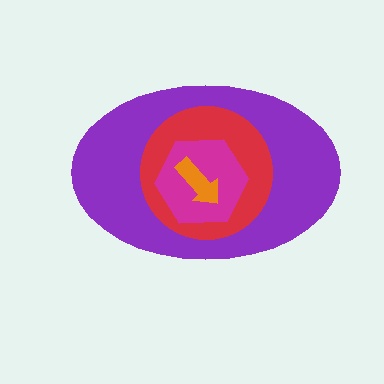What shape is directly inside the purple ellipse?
The red circle.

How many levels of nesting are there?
4.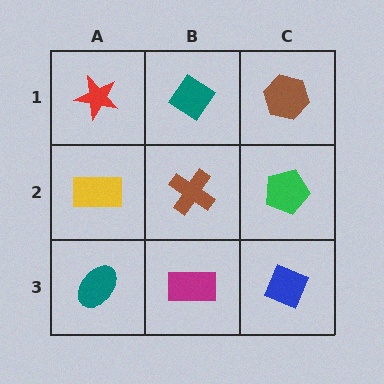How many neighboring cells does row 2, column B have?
4.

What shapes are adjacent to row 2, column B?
A teal diamond (row 1, column B), a magenta rectangle (row 3, column B), a yellow rectangle (row 2, column A), a green pentagon (row 2, column C).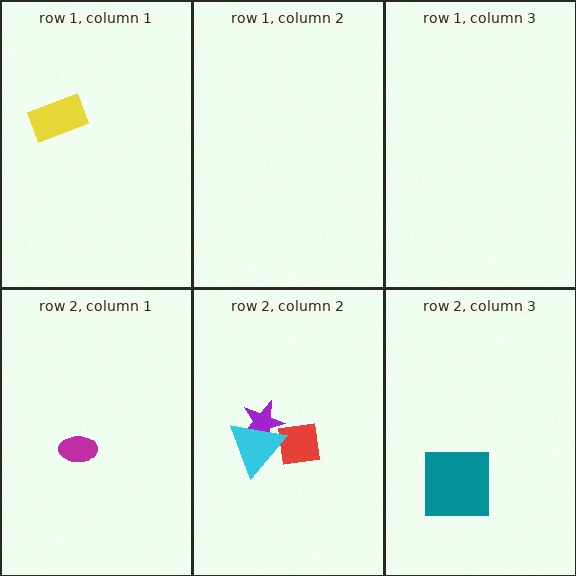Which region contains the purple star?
The row 2, column 2 region.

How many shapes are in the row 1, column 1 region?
1.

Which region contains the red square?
The row 2, column 2 region.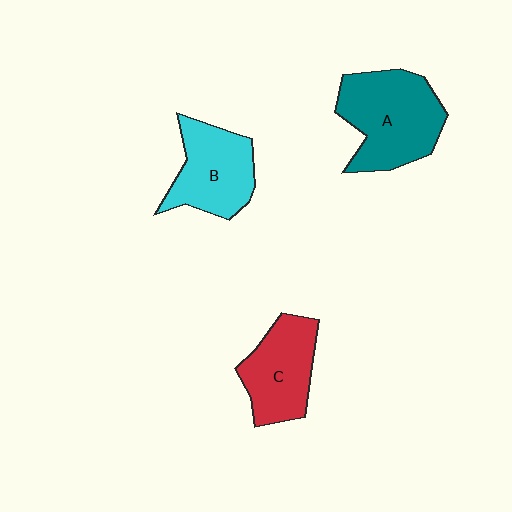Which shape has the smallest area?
Shape C (red).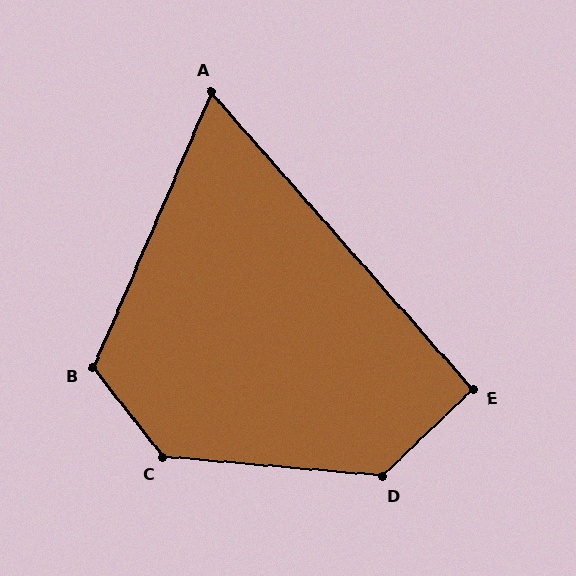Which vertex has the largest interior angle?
C, at approximately 133 degrees.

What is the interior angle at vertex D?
Approximately 131 degrees (obtuse).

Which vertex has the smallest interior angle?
A, at approximately 65 degrees.